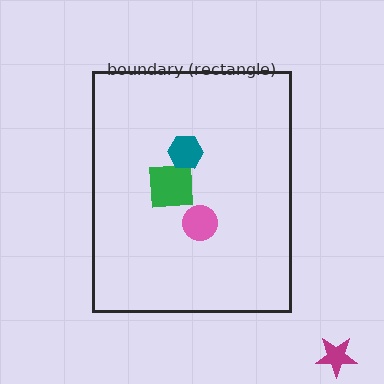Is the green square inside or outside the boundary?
Inside.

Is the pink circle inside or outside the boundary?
Inside.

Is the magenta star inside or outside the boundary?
Outside.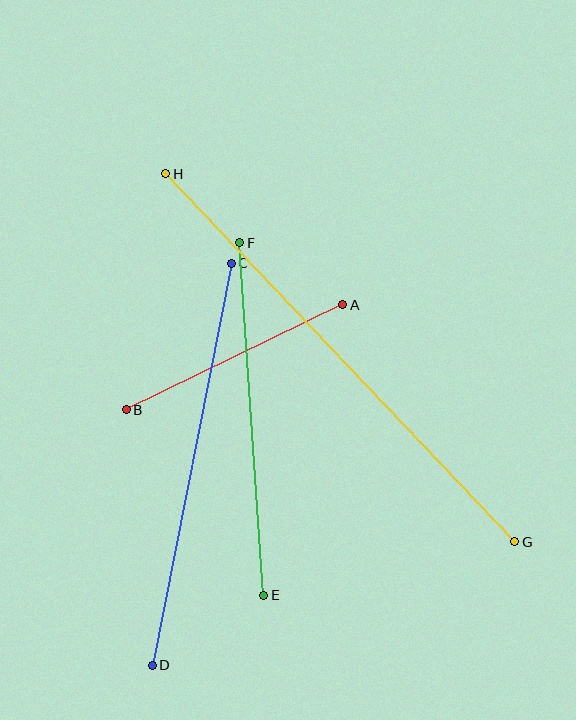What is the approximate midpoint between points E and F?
The midpoint is at approximately (252, 419) pixels.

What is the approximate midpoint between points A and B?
The midpoint is at approximately (235, 357) pixels.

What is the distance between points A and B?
The distance is approximately 241 pixels.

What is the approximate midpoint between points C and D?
The midpoint is at approximately (192, 464) pixels.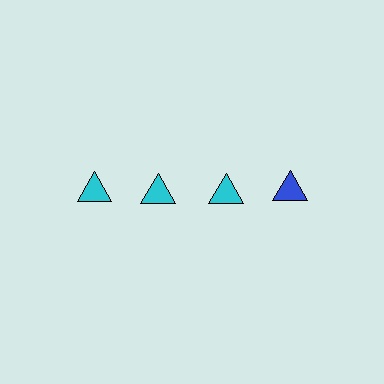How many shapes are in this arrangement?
There are 4 shapes arranged in a grid pattern.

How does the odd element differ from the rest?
It has a different color: blue instead of cyan.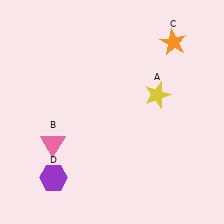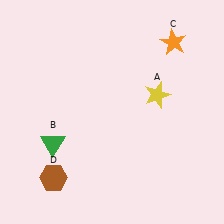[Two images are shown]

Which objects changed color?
B changed from pink to green. D changed from purple to brown.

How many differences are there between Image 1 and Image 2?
There are 2 differences between the two images.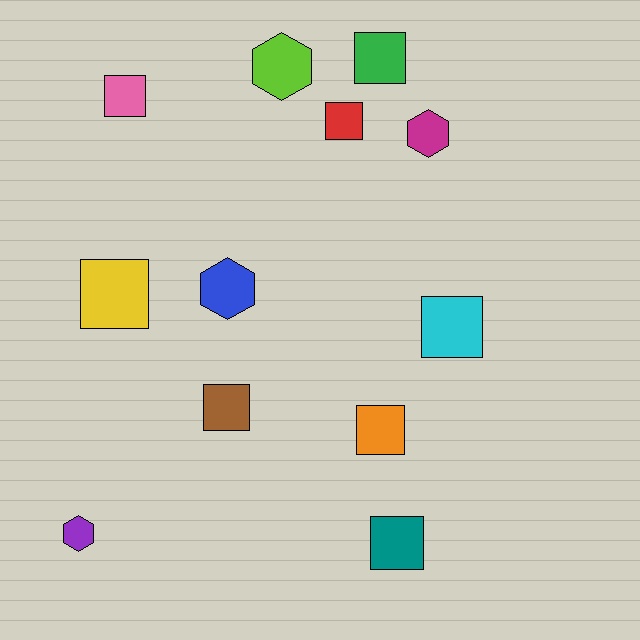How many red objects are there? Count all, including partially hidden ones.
There is 1 red object.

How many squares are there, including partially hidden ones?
There are 8 squares.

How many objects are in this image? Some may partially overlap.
There are 12 objects.